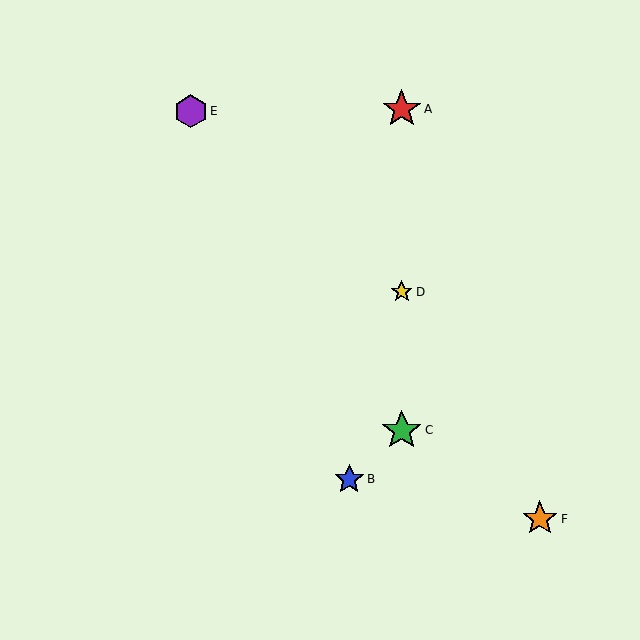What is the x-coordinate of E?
Object E is at x≈191.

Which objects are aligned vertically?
Objects A, C, D are aligned vertically.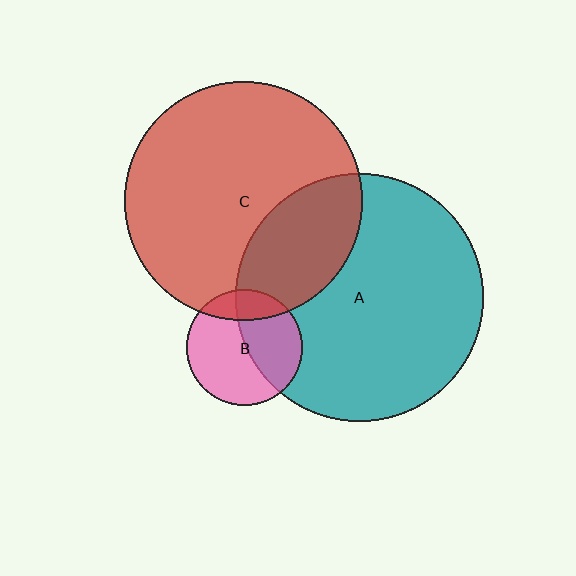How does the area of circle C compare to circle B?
Approximately 4.2 times.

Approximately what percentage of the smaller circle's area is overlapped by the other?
Approximately 45%.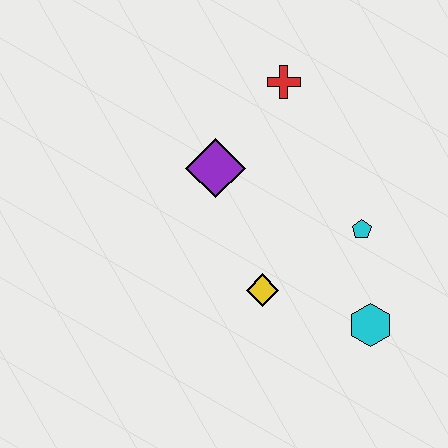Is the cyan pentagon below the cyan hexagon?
No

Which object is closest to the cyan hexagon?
The cyan pentagon is closest to the cyan hexagon.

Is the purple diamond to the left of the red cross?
Yes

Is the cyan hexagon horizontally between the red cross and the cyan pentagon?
No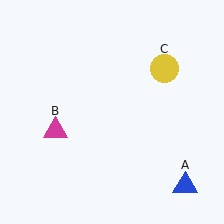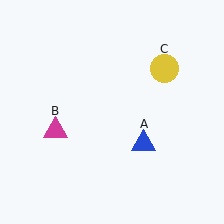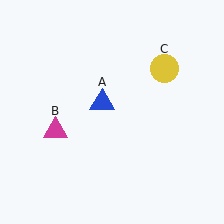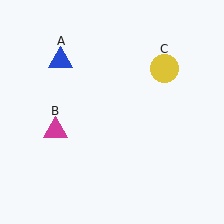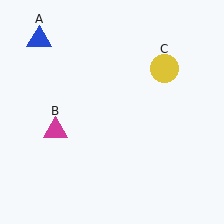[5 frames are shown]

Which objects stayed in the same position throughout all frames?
Magenta triangle (object B) and yellow circle (object C) remained stationary.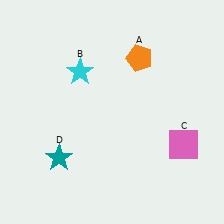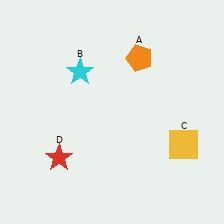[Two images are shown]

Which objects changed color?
C changed from pink to yellow. D changed from teal to red.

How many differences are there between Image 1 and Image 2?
There are 2 differences between the two images.